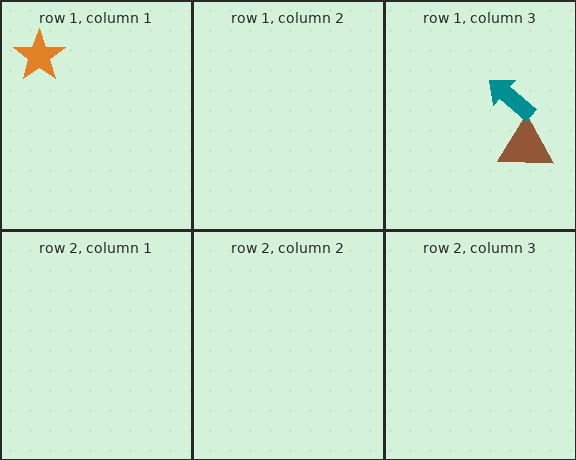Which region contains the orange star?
The row 1, column 1 region.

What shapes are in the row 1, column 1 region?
The orange star.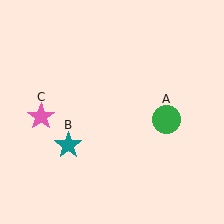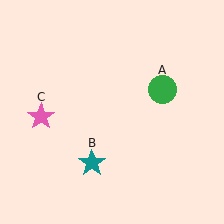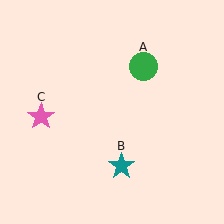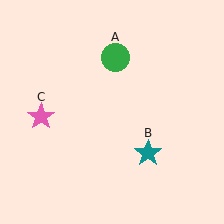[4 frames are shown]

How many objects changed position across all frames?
2 objects changed position: green circle (object A), teal star (object B).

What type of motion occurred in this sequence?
The green circle (object A), teal star (object B) rotated counterclockwise around the center of the scene.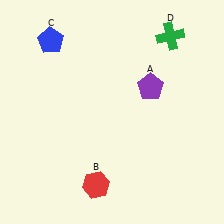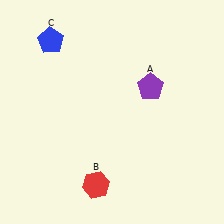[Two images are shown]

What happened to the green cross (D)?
The green cross (D) was removed in Image 2. It was in the top-right area of Image 1.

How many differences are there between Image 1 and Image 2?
There is 1 difference between the two images.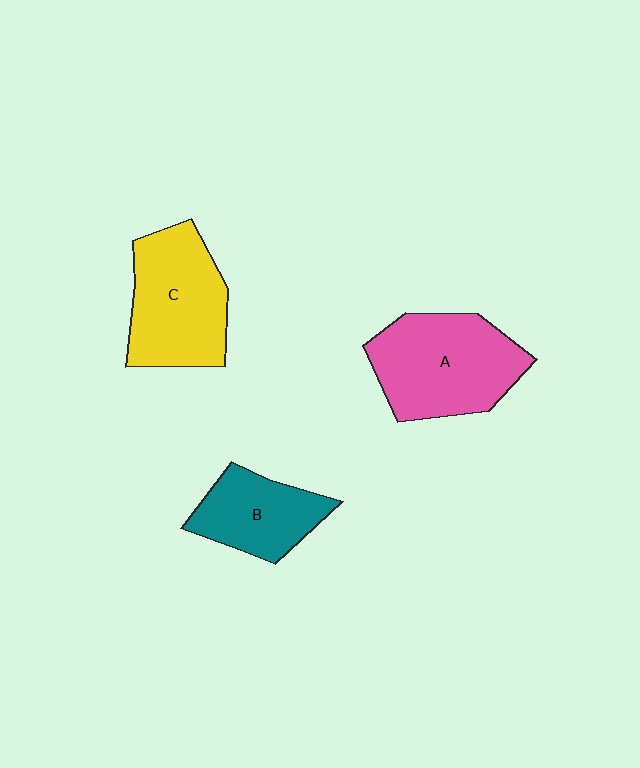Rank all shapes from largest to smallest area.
From largest to smallest: A (pink), C (yellow), B (teal).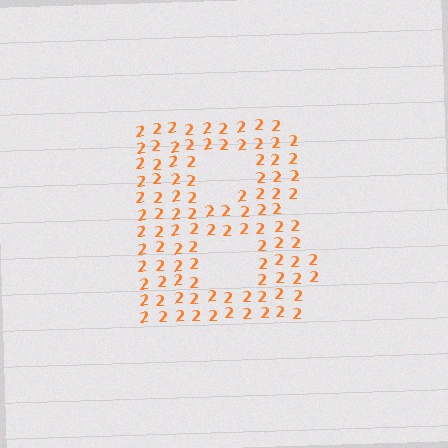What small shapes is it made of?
It is made of small digit 2's.